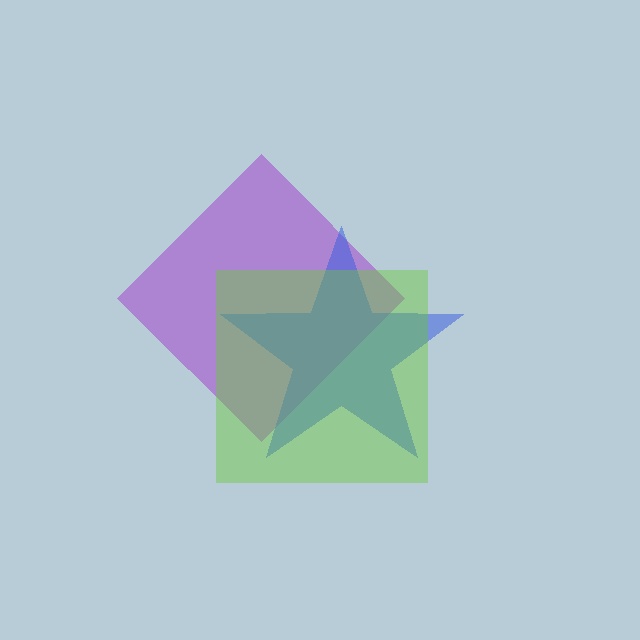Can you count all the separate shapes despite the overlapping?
Yes, there are 3 separate shapes.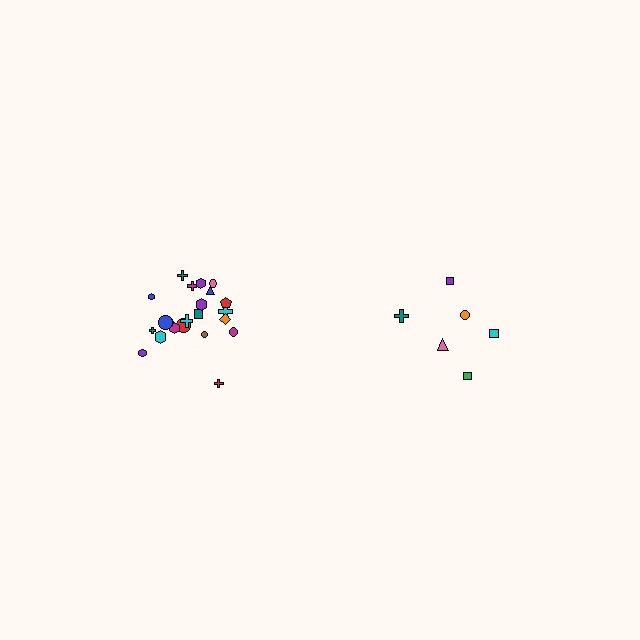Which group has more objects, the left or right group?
The left group.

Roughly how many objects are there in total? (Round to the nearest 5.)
Roughly 30 objects in total.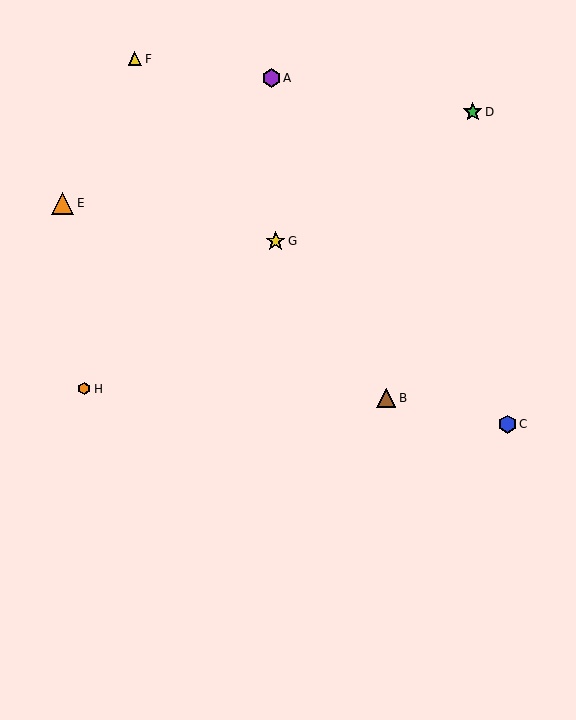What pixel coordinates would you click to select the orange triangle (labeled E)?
Click at (63, 203) to select the orange triangle E.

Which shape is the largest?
The orange triangle (labeled E) is the largest.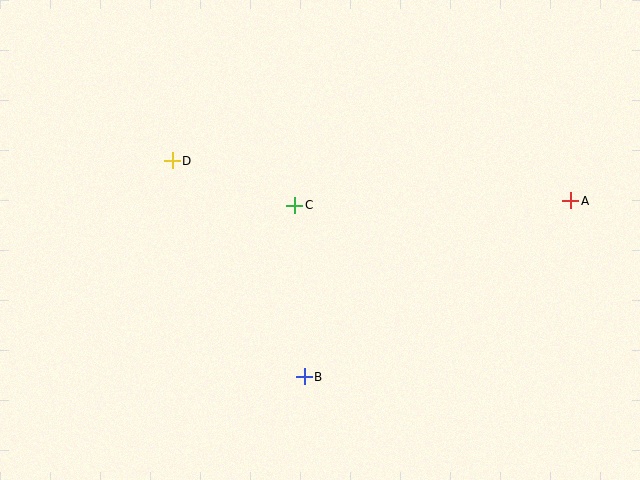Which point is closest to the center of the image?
Point C at (295, 205) is closest to the center.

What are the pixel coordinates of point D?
Point D is at (172, 161).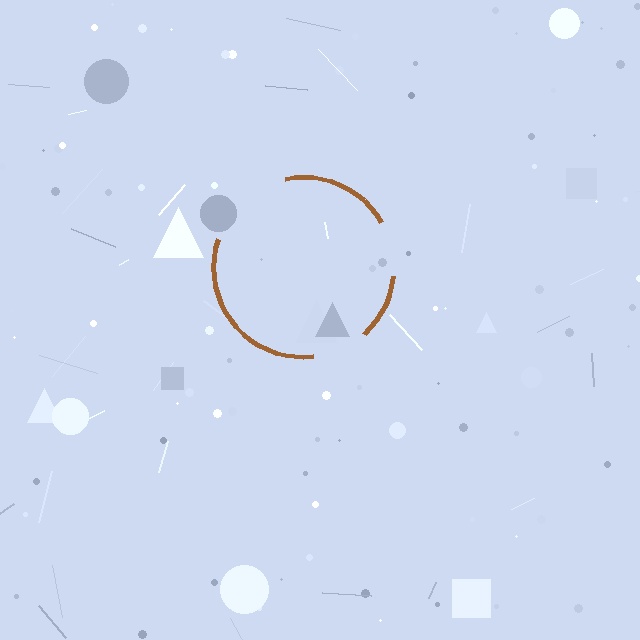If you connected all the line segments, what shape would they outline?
They would outline a circle.